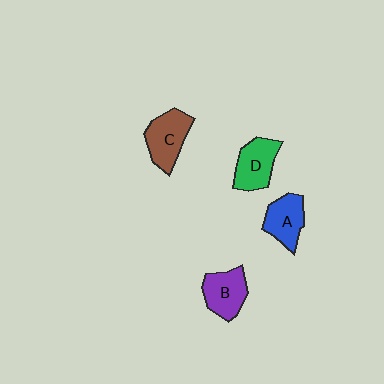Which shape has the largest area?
Shape C (brown).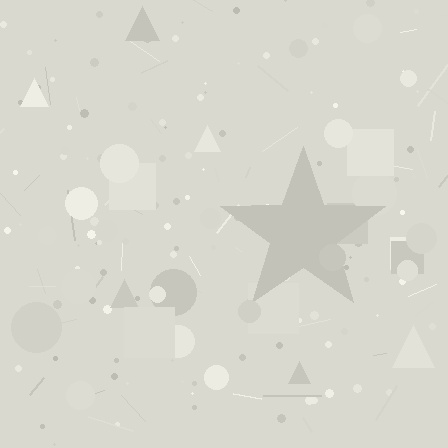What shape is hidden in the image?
A star is hidden in the image.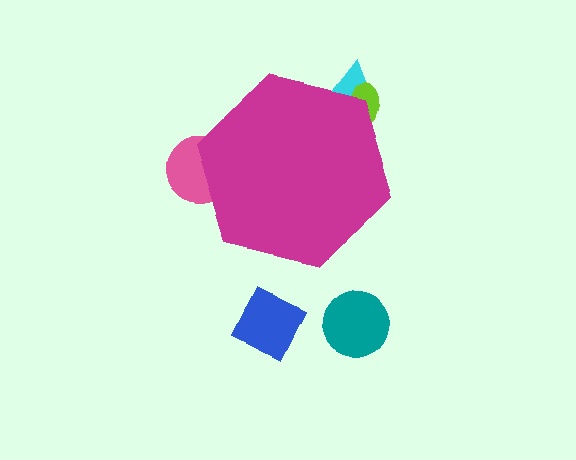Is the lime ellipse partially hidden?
Yes, the lime ellipse is partially hidden behind the magenta hexagon.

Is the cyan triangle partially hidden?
Yes, the cyan triangle is partially hidden behind the magenta hexagon.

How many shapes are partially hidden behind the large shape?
3 shapes are partially hidden.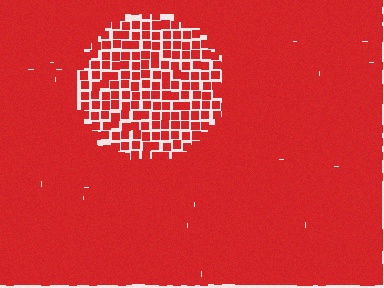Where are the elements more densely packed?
The elements are more densely packed outside the circle boundary.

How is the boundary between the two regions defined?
The boundary is defined by a change in element density (approximately 2.1x ratio). All elements are the same color, size, and shape.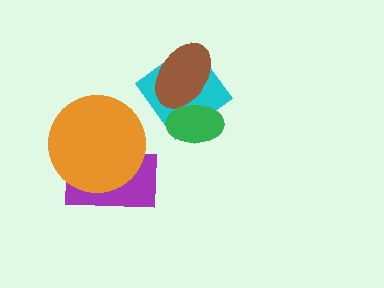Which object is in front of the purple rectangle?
The orange circle is in front of the purple rectangle.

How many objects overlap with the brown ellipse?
2 objects overlap with the brown ellipse.